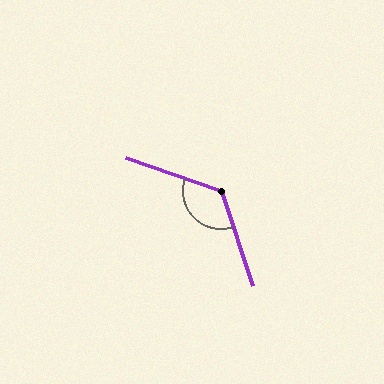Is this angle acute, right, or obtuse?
It is obtuse.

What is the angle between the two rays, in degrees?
Approximately 127 degrees.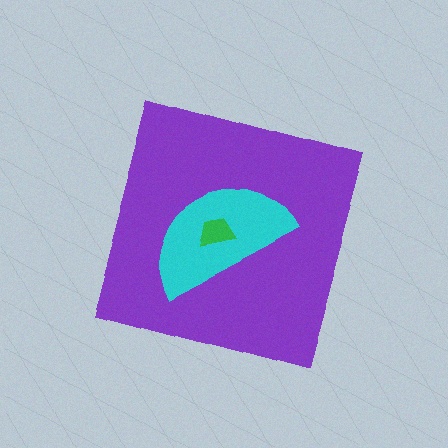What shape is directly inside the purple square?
The cyan semicircle.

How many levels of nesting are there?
3.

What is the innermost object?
The green trapezoid.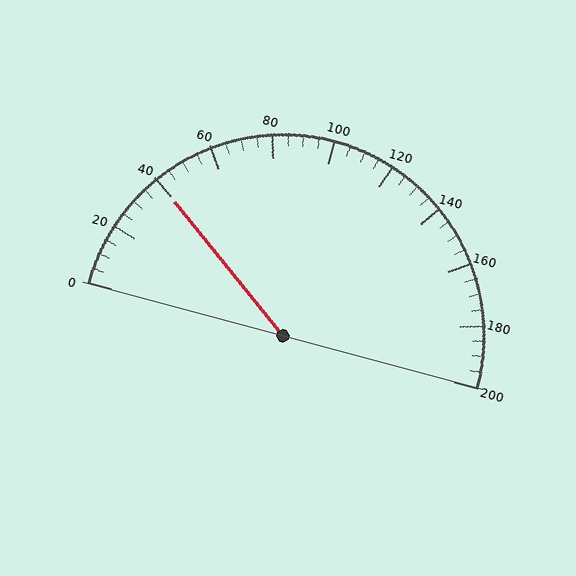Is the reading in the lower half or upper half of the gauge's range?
The reading is in the lower half of the range (0 to 200).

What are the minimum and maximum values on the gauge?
The gauge ranges from 0 to 200.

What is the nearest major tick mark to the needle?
The nearest major tick mark is 40.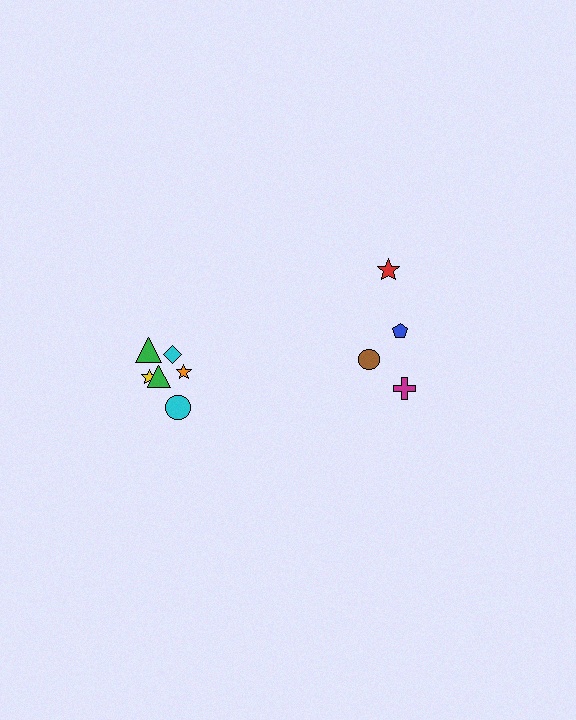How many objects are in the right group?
There are 4 objects.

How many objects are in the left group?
There are 6 objects.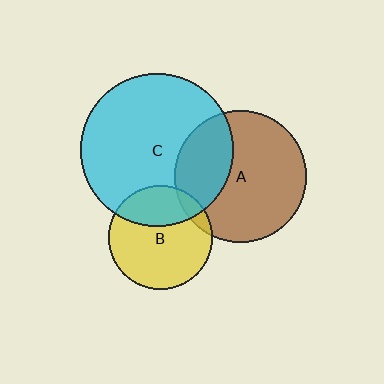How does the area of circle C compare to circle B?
Approximately 2.2 times.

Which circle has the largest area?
Circle C (cyan).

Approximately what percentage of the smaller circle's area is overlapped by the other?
Approximately 30%.